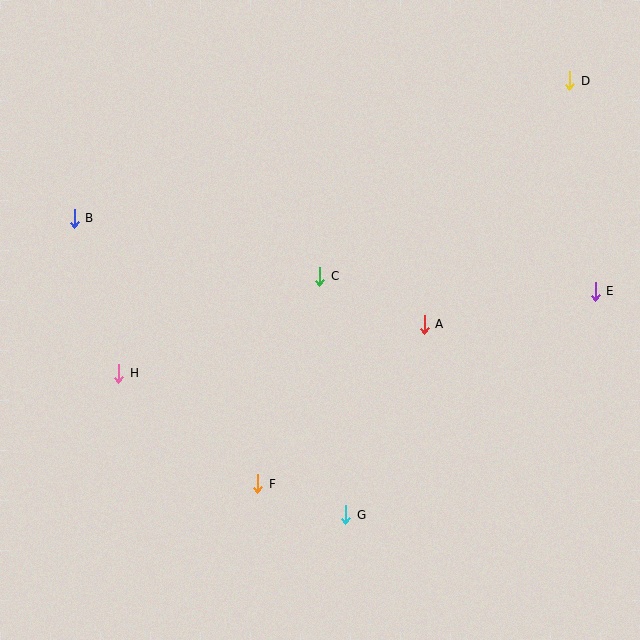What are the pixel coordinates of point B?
Point B is at (74, 218).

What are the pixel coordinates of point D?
Point D is at (570, 81).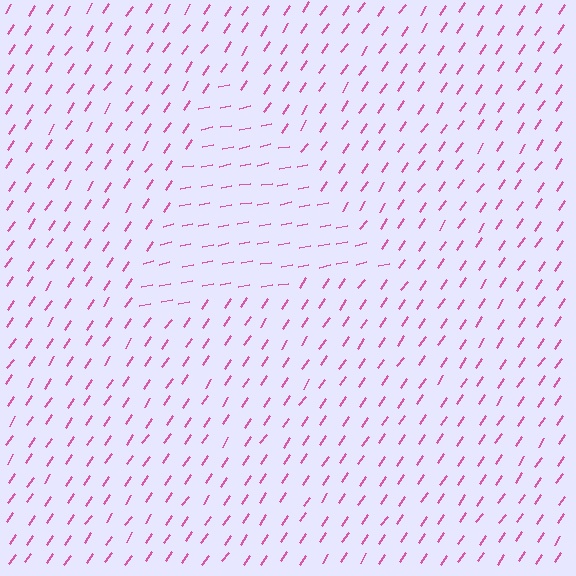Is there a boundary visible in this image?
Yes, there is a texture boundary formed by a change in line orientation.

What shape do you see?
I see a triangle.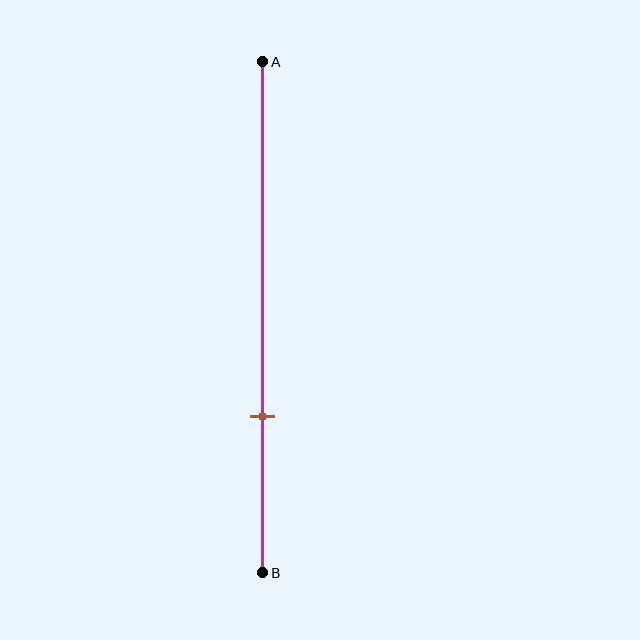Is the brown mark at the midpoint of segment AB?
No, the mark is at about 70% from A, not at the 50% midpoint.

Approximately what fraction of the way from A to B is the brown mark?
The brown mark is approximately 70% of the way from A to B.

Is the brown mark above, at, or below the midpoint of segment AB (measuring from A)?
The brown mark is below the midpoint of segment AB.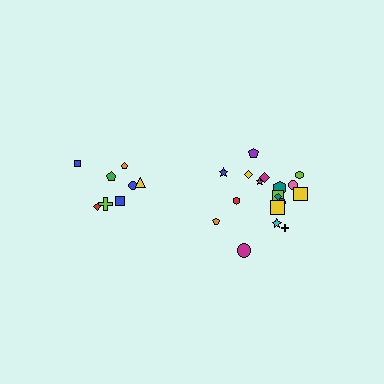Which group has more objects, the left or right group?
The right group.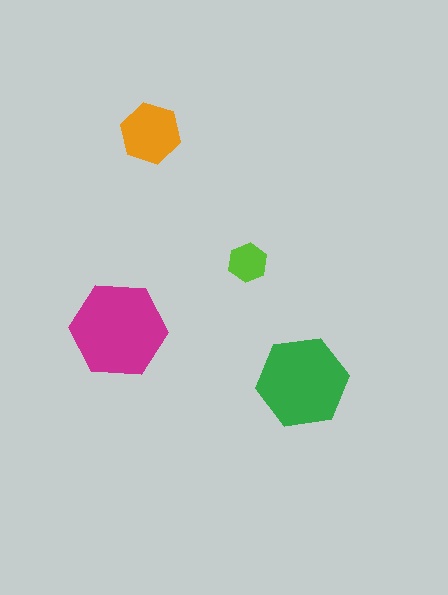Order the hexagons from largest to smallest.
the magenta one, the green one, the orange one, the lime one.